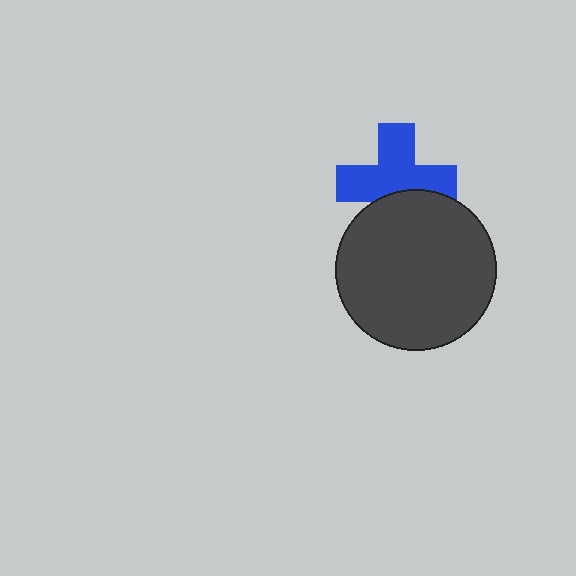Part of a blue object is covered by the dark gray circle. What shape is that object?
It is a cross.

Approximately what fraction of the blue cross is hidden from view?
Roughly 31% of the blue cross is hidden behind the dark gray circle.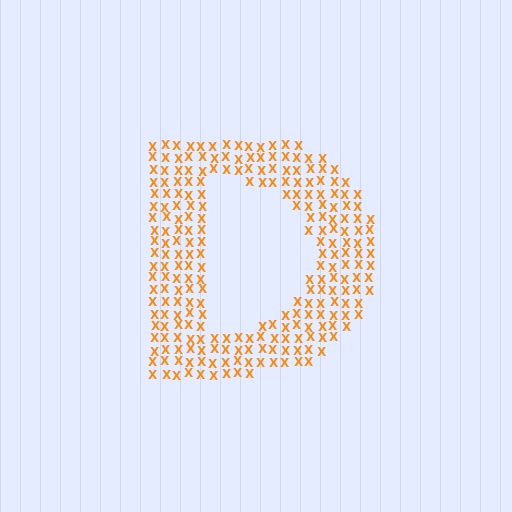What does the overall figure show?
The overall figure shows the letter D.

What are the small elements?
The small elements are letter X's.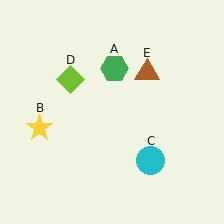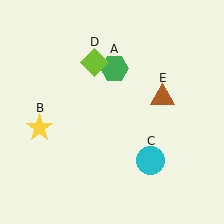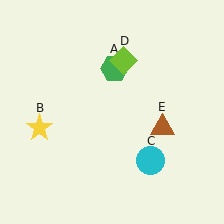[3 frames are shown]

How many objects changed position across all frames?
2 objects changed position: lime diamond (object D), brown triangle (object E).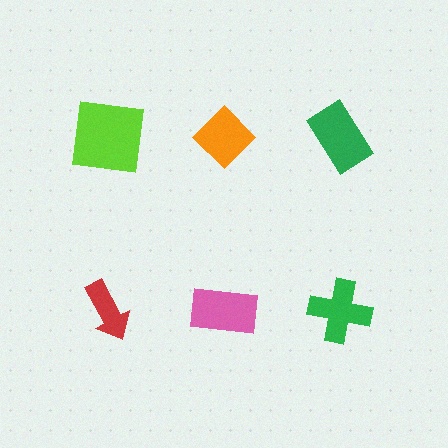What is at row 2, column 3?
A green cross.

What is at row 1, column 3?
A green rectangle.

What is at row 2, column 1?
A red arrow.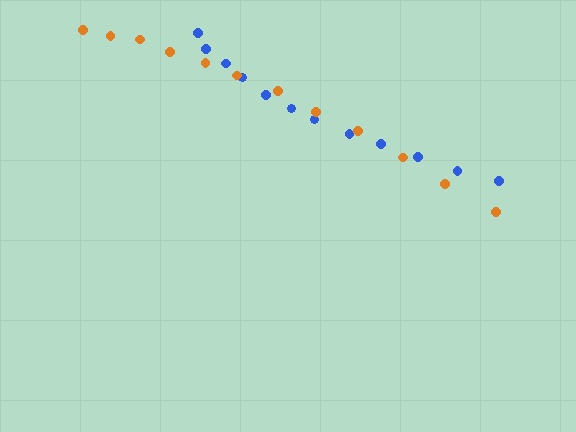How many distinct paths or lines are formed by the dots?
There are 2 distinct paths.